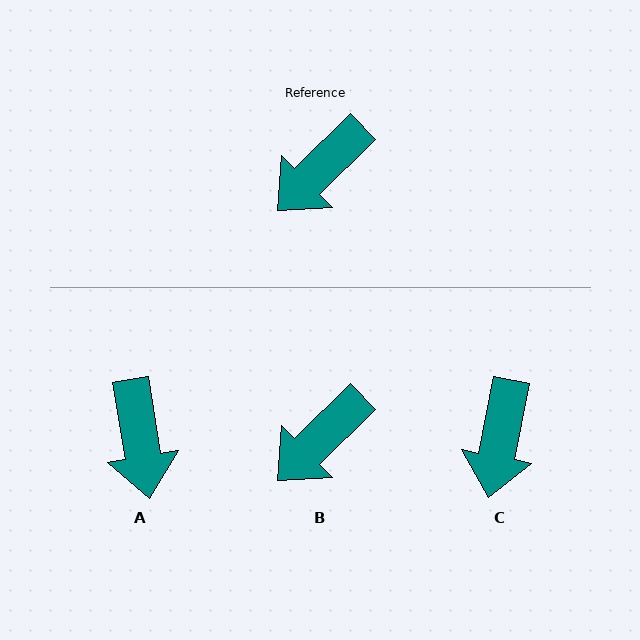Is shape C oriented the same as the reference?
No, it is off by about 35 degrees.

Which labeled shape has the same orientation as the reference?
B.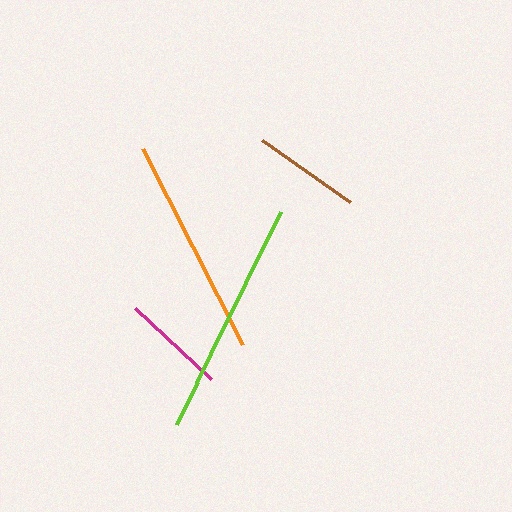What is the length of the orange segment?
The orange segment is approximately 220 pixels long.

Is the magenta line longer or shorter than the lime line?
The lime line is longer than the magenta line.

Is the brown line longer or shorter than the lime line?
The lime line is longer than the brown line.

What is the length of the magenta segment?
The magenta segment is approximately 104 pixels long.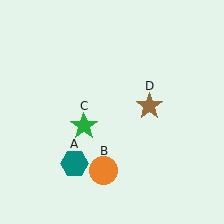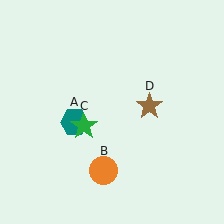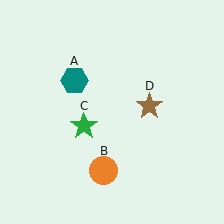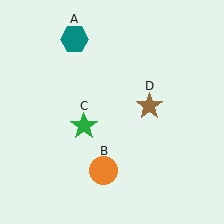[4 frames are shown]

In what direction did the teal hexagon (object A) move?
The teal hexagon (object A) moved up.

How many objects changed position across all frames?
1 object changed position: teal hexagon (object A).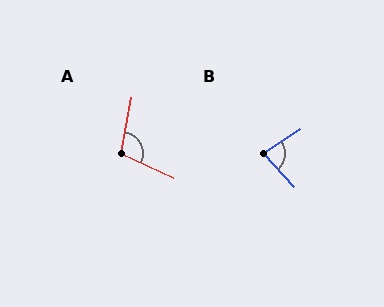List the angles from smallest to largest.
B (81°), A (104°).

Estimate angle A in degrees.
Approximately 104 degrees.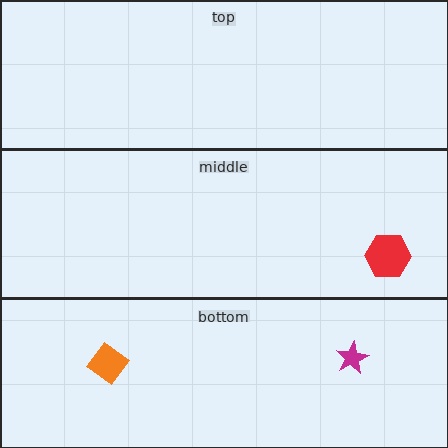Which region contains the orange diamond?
The bottom region.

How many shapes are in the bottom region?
2.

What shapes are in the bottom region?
The orange diamond, the magenta star.